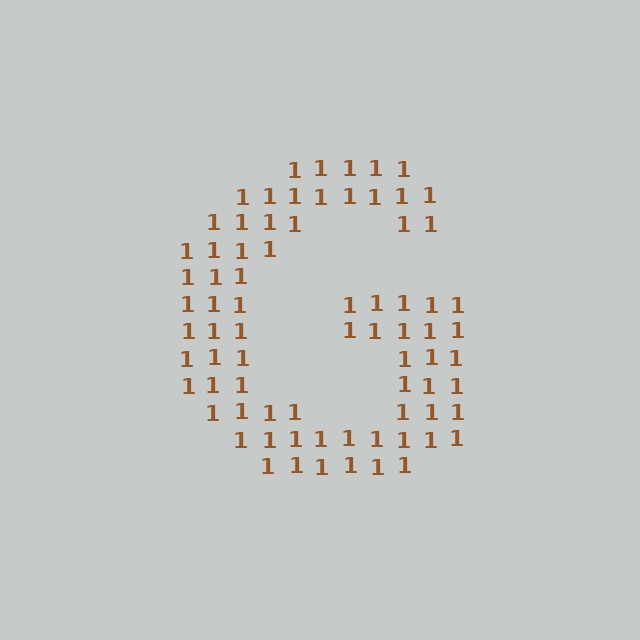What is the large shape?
The large shape is the letter G.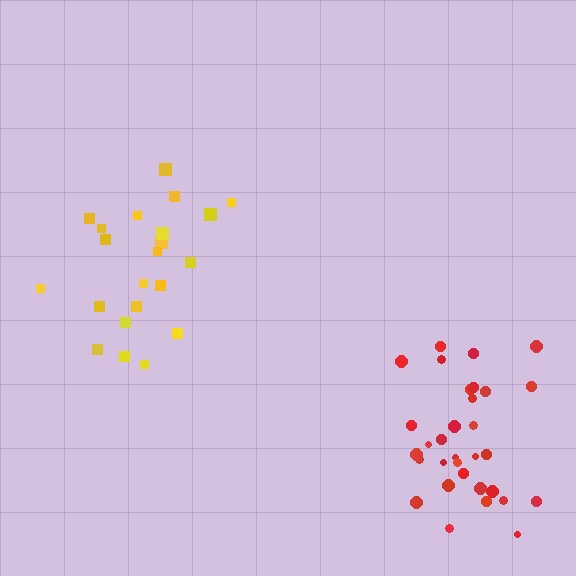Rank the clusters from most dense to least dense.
red, yellow.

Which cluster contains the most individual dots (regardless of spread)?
Red (32).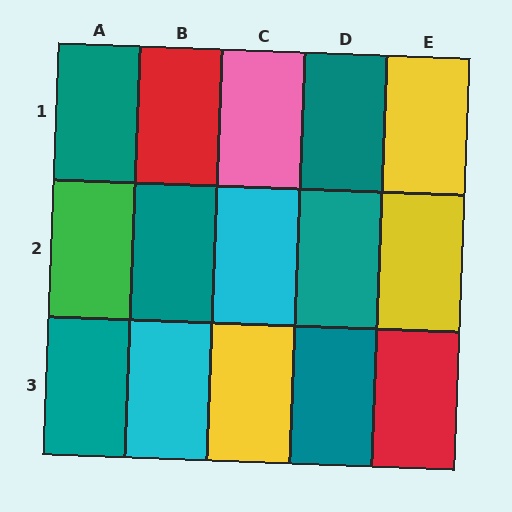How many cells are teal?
6 cells are teal.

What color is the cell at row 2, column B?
Teal.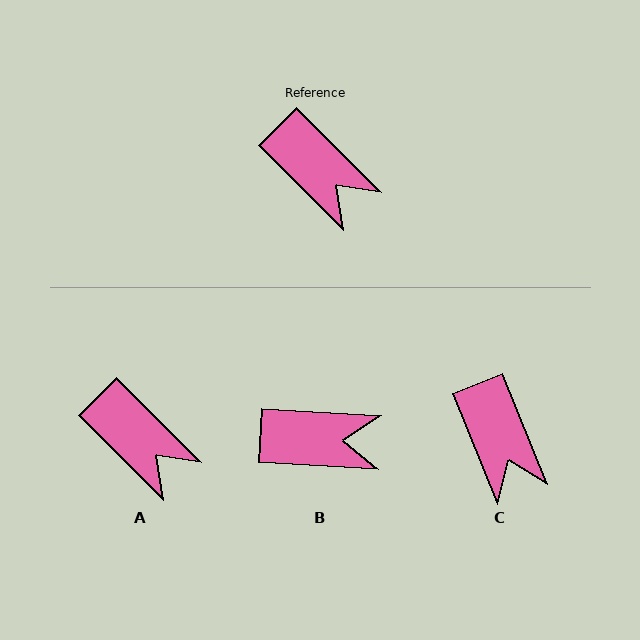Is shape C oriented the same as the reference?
No, it is off by about 23 degrees.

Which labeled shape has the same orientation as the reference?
A.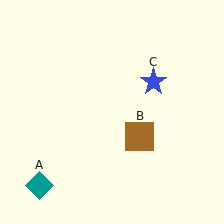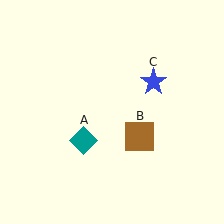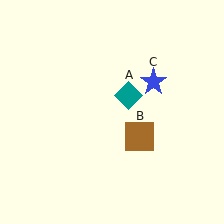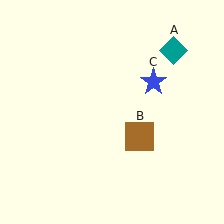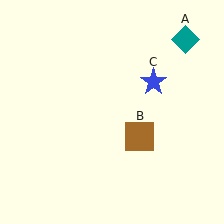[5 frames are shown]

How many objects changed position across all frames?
1 object changed position: teal diamond (object A).